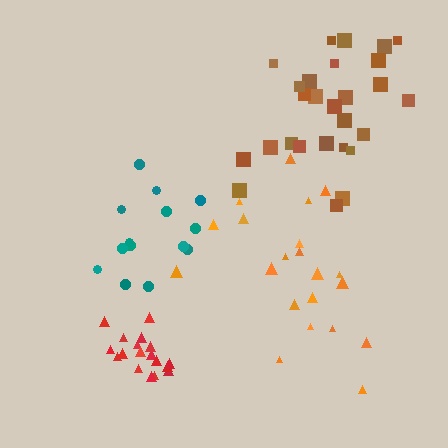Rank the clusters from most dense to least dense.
red, teal, brown, orange.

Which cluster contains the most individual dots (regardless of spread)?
Brown (28).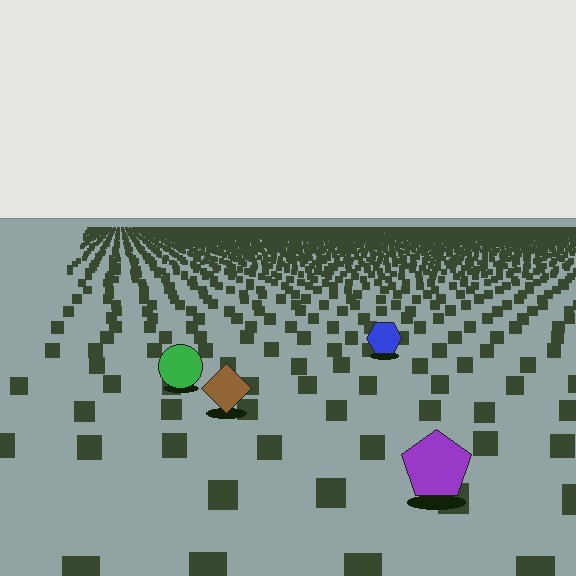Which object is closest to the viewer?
The purple pentagon is closest. The texture marks near it are larger and more spread out.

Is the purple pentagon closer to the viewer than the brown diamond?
Yes. The purple pentagon is closer — you can tell from the texture gradient: the ground texture is coarser near it.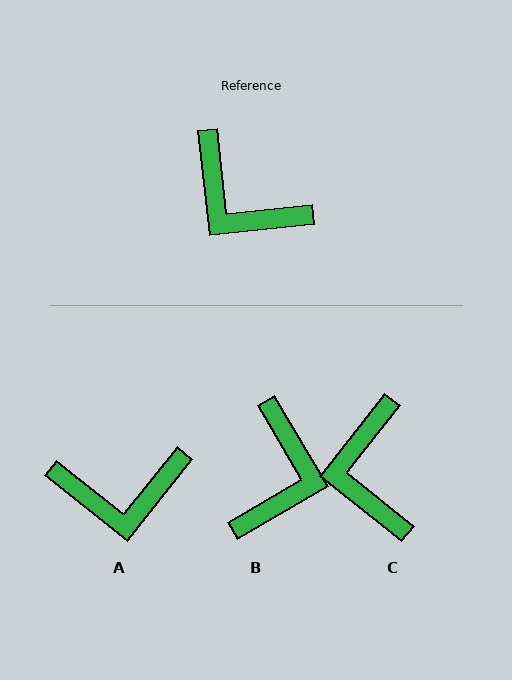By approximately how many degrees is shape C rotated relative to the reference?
Approximately 45 degrees clockwise.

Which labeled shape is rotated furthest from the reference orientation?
B, about 115 degrees away.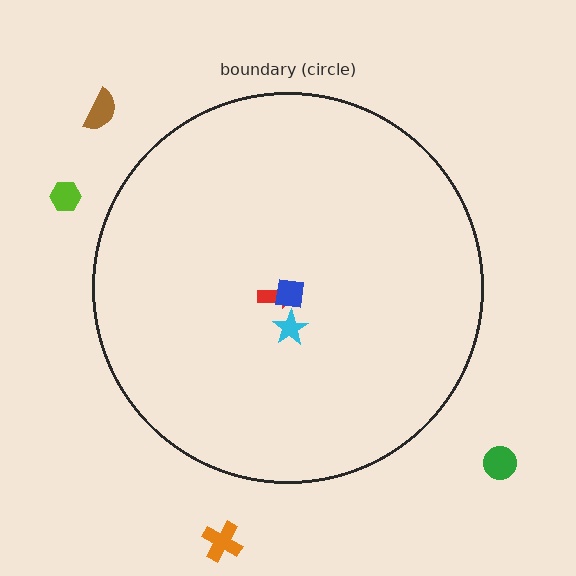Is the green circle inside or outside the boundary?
Outside.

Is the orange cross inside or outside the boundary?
Outside.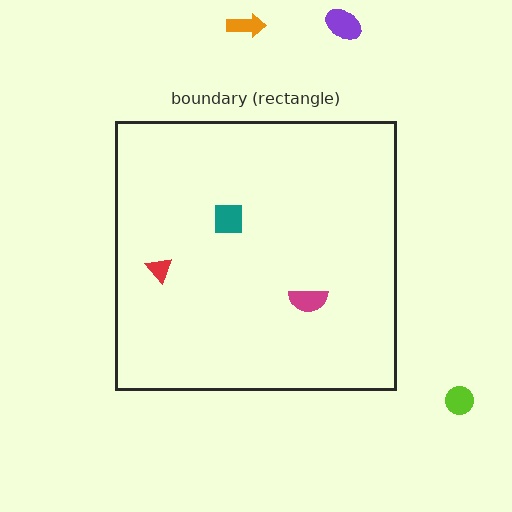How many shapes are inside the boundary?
3 inside, 3 outside.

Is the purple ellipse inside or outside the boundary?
Outside.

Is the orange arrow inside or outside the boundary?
Outside.